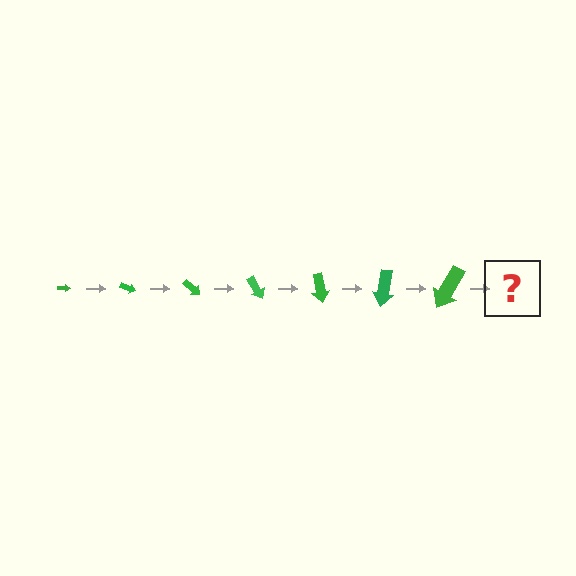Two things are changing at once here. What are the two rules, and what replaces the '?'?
The two rules are that the arrow grows larger each step and it rotates 20 degrees each step. The '?' should be an arrow, larger than the previous one and rotated 140 degrees from the start.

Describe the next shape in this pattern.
It should be an arrow, larger than the previous one and rotated 140 degrees from the start.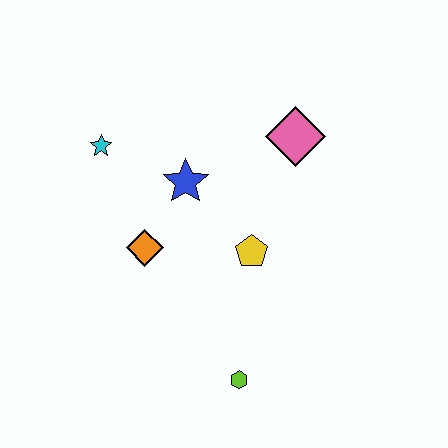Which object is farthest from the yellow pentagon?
The cyan star is farthest from the yellow pentagon.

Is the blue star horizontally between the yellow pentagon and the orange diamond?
Yes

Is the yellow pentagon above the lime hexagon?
Yes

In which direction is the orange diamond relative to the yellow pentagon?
The orange diamond is to the left of the yellow pentagon.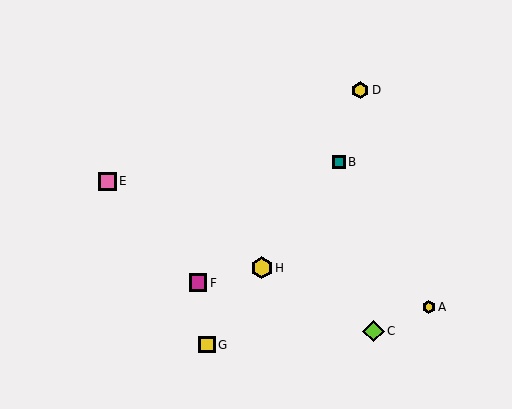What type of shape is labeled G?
Shape G is a yellow square.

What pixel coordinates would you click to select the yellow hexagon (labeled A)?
Click at (429, 307) to select the yellow hexagon A.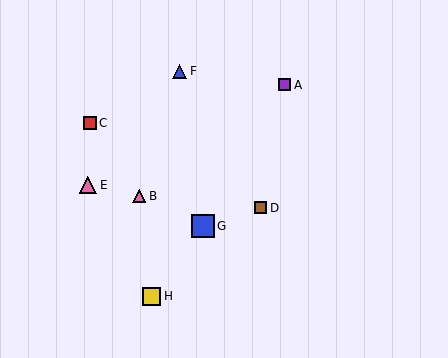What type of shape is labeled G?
Shape G is a blue square.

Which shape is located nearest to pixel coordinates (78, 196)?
The pink triangle (labeled E) at (88, 185) is nearest to that location.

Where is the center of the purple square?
The center of the purple square is at (285, 85).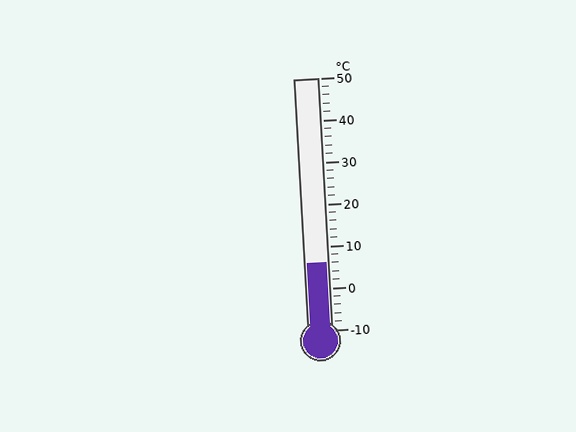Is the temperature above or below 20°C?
The temperature is below 20°C.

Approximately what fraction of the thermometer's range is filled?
The thermometer is filled to approximately 25% of its range.